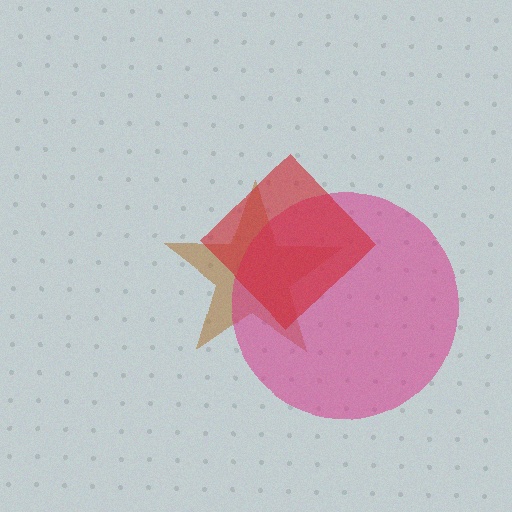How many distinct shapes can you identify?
There are 3 distinct shapes: a brown star, a magenta circle, a red diamond.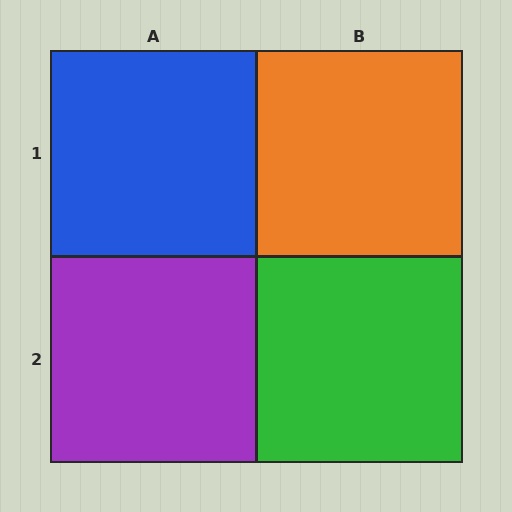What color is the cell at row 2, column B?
Green.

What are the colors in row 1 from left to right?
Blue, orange.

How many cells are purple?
1 cell is purple.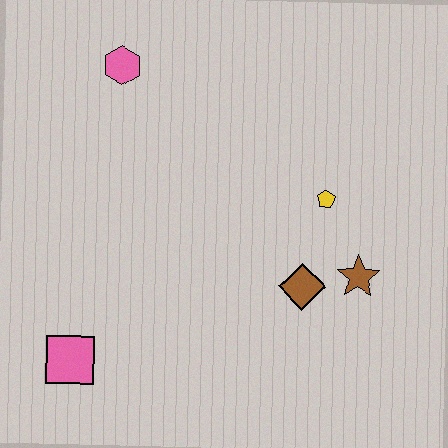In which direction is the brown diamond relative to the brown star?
The brown diamond is to the left of the brown star.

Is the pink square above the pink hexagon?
No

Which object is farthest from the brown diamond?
The pink hexagon is farthest from the brown diamond.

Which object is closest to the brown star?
The brown diamond is closest to the brown star.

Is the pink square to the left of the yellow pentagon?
Yes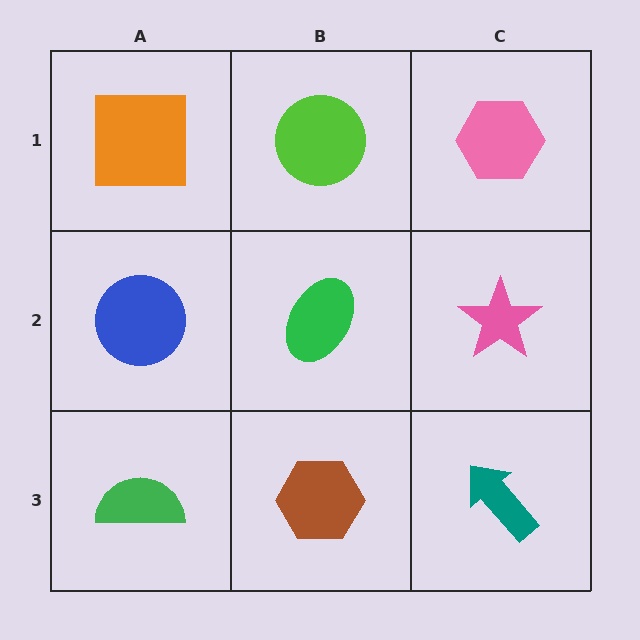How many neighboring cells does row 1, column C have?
2.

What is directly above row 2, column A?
An orange square.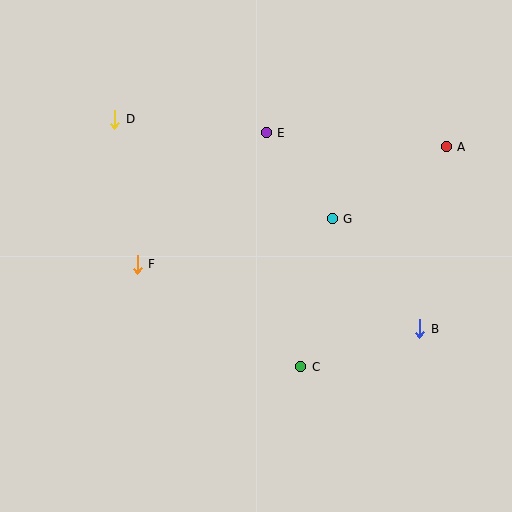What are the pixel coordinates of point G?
Point G is at (332, 219).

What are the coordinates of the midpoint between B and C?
The midpoint between B and C is at (360, 348).